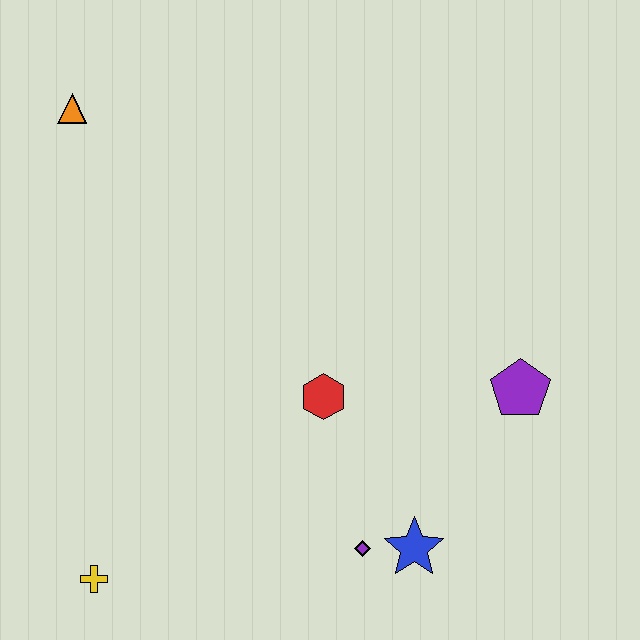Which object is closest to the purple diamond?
The blue star is closest to the purple diamond.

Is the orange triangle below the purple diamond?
No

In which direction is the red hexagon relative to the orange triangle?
The red hexagon is below the orange triangle.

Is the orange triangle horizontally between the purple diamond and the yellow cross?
No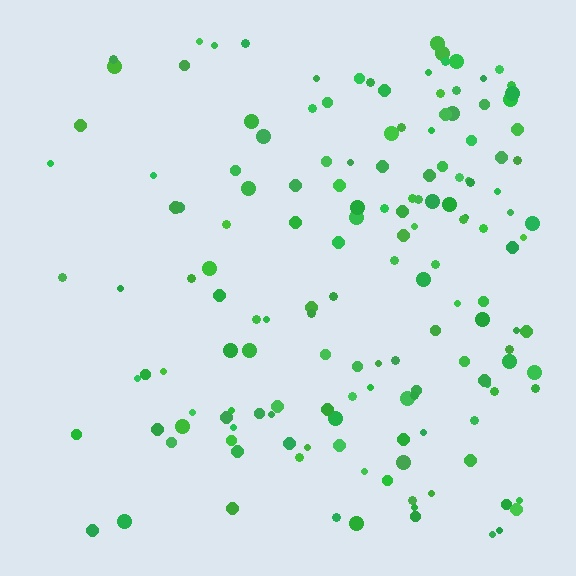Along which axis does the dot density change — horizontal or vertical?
Horizontal.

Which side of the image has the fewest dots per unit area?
The left.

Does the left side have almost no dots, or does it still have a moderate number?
Still a moderate number, just noticeably fewer than the right.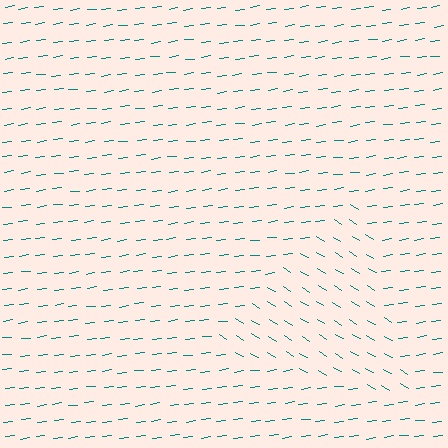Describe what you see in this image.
The image is filled with small teal line segments. A triangle region in the image has lines oriented differently from the surrounding lines, creating a visible texture boundary.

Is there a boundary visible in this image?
Yes, there is a texture boundary formed by a change in line orientation.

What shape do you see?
I see a triangle.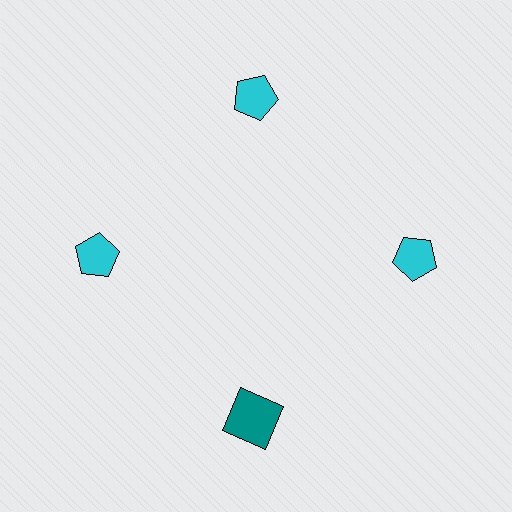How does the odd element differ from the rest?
It differs in both color (teal instead of cyan) and shape (square instead of pentagon).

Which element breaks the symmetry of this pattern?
The teal square at roughly the 6 o'clock position breaks the symmetry. All other shapes are cyan pentagons.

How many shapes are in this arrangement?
There are 4 shapes arranged in a ring pattern.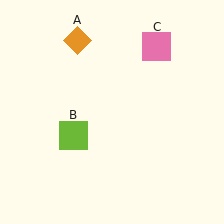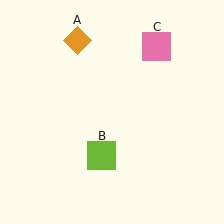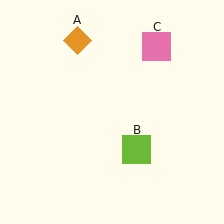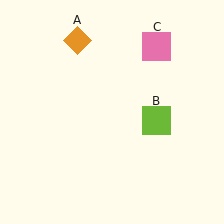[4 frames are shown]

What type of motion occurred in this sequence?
The lime square (object B) rotated counterclockwise around the center of the scene.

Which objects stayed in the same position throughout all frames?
Orange diamond (object A) and pink square (object C) remained stationary.